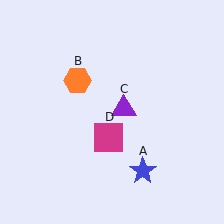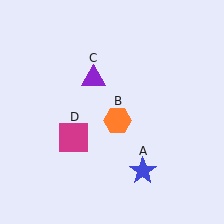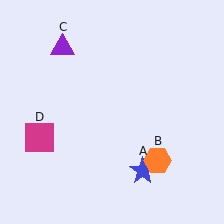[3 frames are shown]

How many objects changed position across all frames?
3 objects changed position: orange hexagon (object B), purple triangle (object C), magenta square (object D).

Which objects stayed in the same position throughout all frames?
Blue star (object A) remained stationary.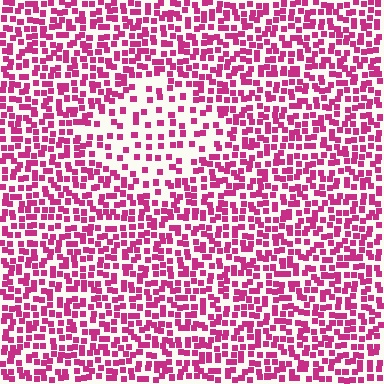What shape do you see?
I see a diamond.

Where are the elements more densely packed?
The elements are more densely packed outside the diamond boundary.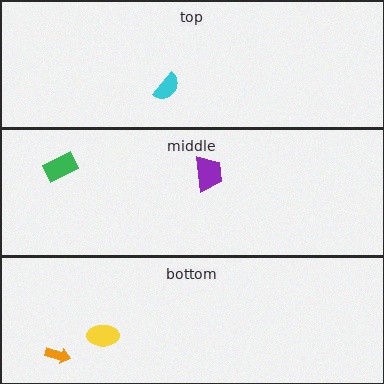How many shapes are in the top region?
1.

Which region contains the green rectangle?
The middle region.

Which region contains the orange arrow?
The bottom region.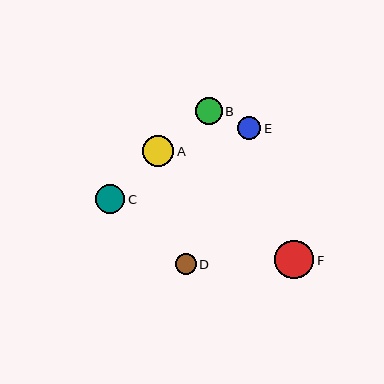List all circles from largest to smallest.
From largest to smallest: F, A, C, B, E, D.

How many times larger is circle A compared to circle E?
Circle A is approximately 1.3 times the size of circle E.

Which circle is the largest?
Circle F is the largest with a size of approximately 39 pixels.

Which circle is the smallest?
Circle D is the smallest with a size of approximately 21 pixels.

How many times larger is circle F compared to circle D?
Circle F is approximately 1.8 times the size of circle D.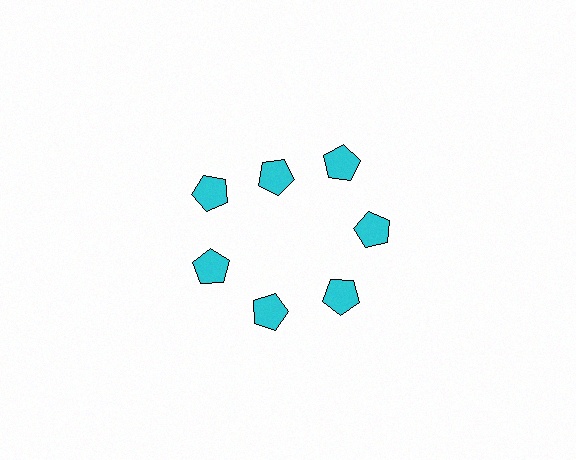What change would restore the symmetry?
The symmetry would be restored by moving it outward, back onto the ring so that all 7 pentagons sit at equal angles and equal distance from the center.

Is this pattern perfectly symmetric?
No. The 7 cyan pentagons are arranged in a ring, but one element near the 12 o'clock position is pulled inward toward the center, breaking the 7-fold rotational symmetry.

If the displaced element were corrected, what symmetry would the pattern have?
It would have 7-fold rotational symmetry — the pattern would map onto itself every 51 degrees.